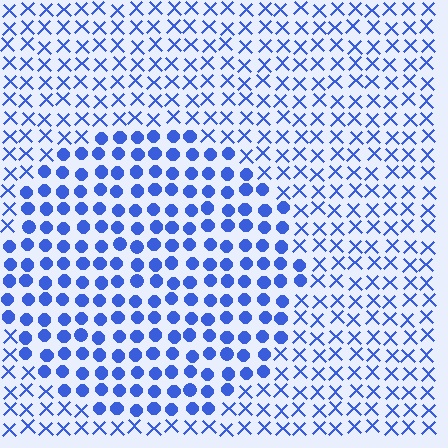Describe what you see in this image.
The image is filled with small blue elements arranged in a uniform grid. A circle-shaped region contains circles, while the surrounding area contains X marks. The boundary is defined purely by the change in element shape.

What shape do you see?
I see a circle.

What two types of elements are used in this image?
The image uses circles inside the circle region and X marks outside it.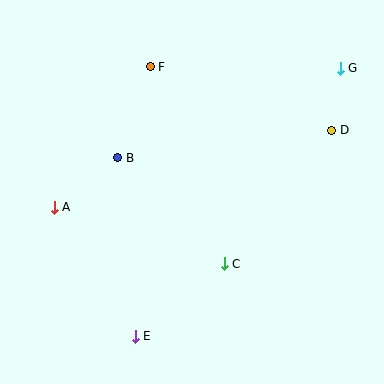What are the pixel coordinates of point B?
Point B is at (118, 158).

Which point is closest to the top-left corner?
Point F is closest to the top-left corner.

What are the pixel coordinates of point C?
Point C is at (224, 264).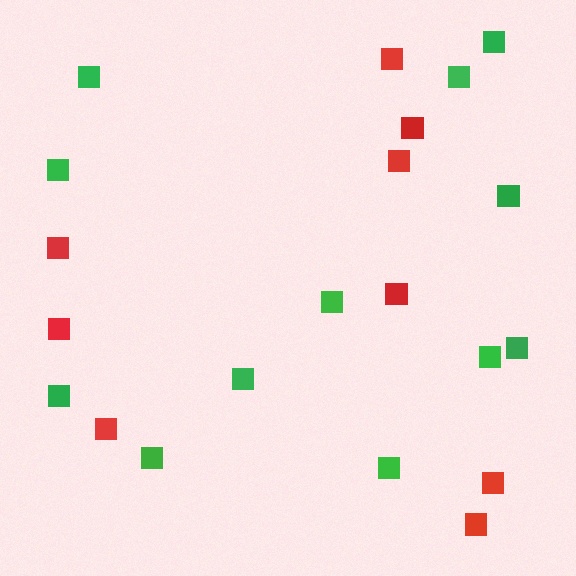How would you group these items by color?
There are 2 groups: one group of red squares (9) and one group of green squares (12).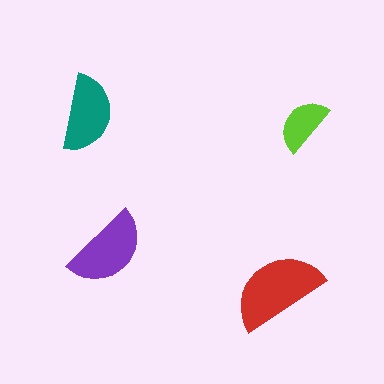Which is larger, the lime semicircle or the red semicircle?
The red one.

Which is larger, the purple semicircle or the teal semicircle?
The purple one.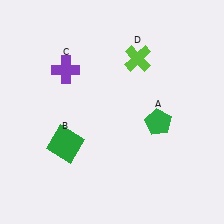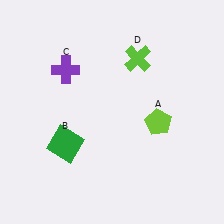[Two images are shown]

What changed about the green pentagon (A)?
In Image 1, A is green. In Image 2, it changed to lime.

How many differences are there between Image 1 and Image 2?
There is 1 difference between the two images.